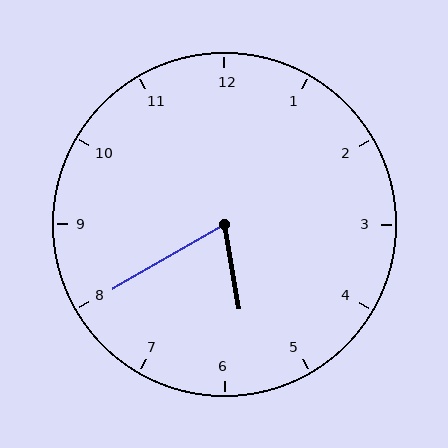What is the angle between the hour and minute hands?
Approximately 70 degrees.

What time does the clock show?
5:40.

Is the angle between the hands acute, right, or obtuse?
It is acute.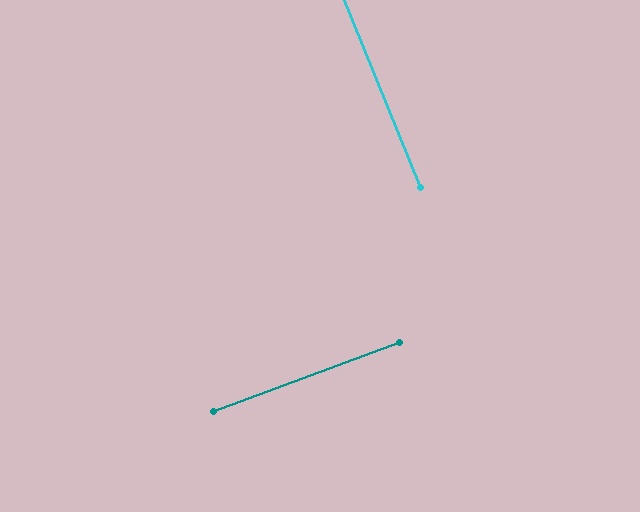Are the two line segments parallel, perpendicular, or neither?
Perpendicular — they meet at approximately 88°.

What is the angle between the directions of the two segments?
Approximately 88 degrees.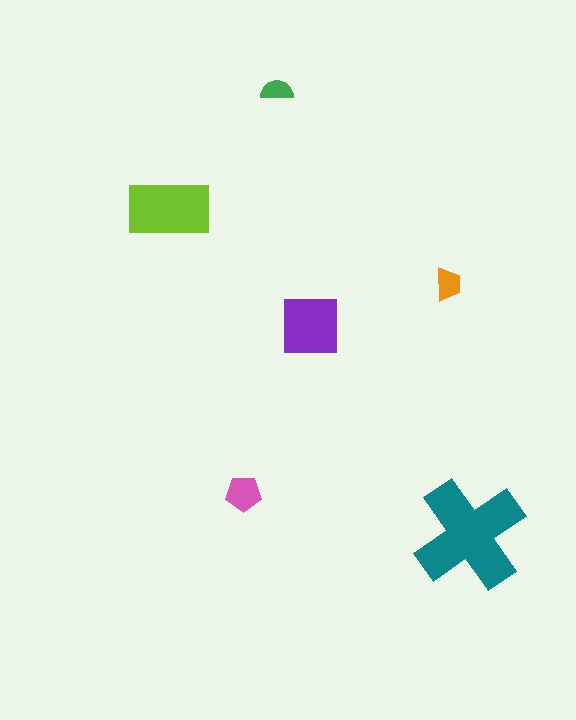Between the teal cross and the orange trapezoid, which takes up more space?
The teal cross.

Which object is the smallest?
The green semicircle.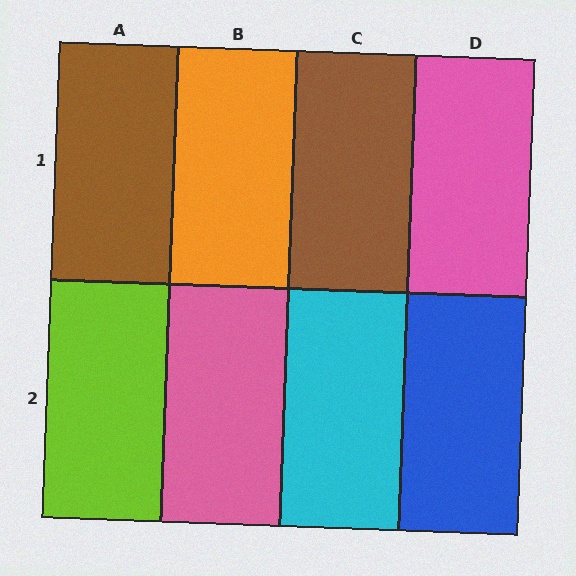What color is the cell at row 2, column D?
Blue.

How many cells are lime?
1 cell is lime.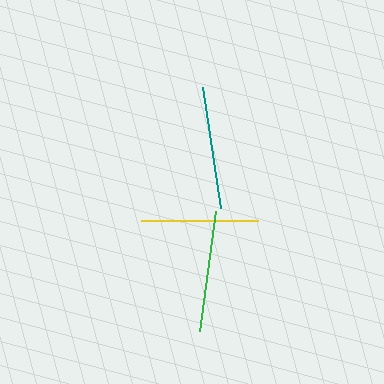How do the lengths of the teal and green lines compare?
The teal and green lines are approximately the same length.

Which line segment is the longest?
The teal line is the longest at approximately 122 pixels.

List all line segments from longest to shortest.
From longest to shortest: teal, green, yellow.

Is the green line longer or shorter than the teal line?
The teal line is longer than the green line.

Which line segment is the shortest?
The yellow line is the shortest at approximately 117 pixels.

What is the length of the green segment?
The green segment is approximately 121 pixels long.